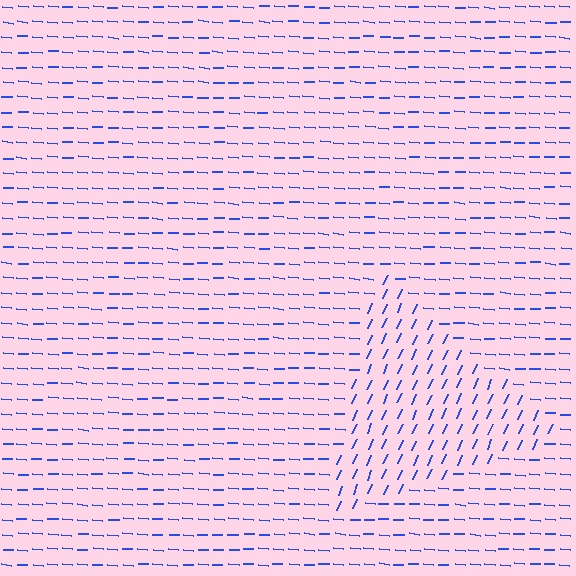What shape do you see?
I see a triangle.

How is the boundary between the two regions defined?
The boundary is defined purely by a change in line orientation (approximately 70 degrees difference). All lines are the same color and thickness.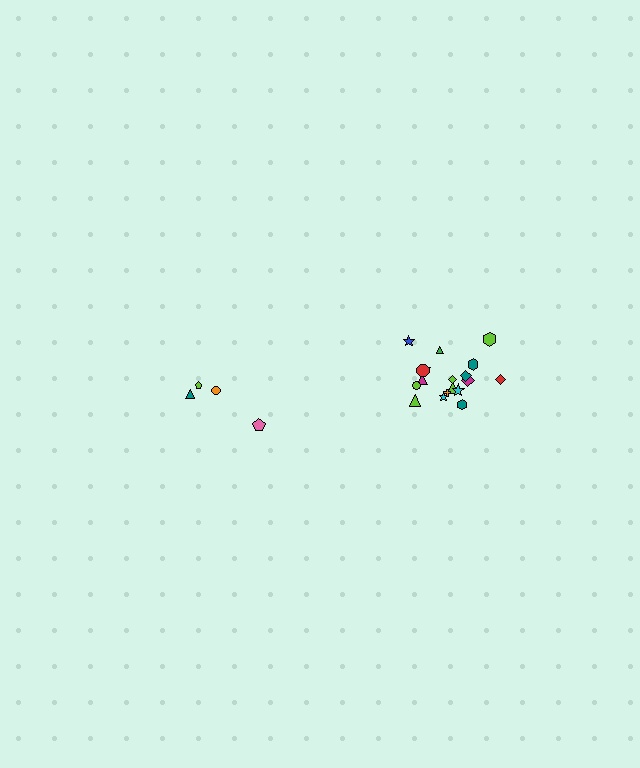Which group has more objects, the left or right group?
The right group.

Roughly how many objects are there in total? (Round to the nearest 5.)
Roughly 20 objects in total.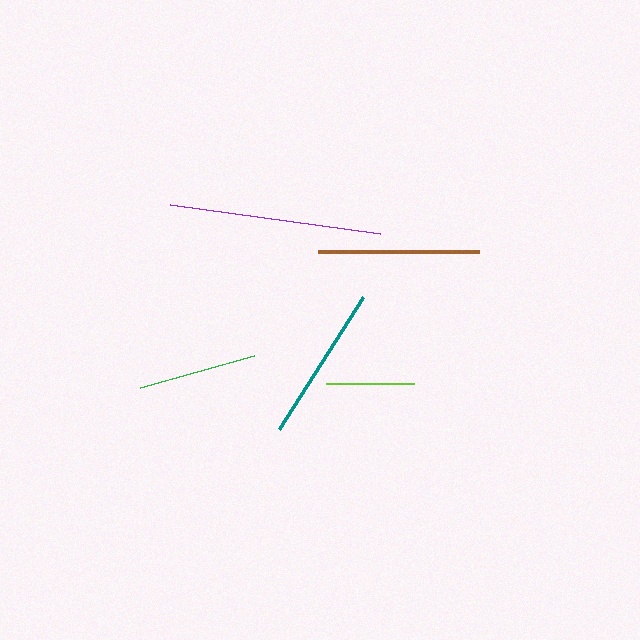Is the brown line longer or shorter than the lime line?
The brown line is longer than the lime line.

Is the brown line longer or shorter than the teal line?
The brown line is longer than the teal line.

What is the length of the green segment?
The green segment is approximately 119 pixels long.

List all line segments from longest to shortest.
From longest to shortest: purple, brown, teal, green, lime.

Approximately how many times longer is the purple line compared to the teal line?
The purple line is approximately 1.4 times the length of the teal line.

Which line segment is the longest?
The purple line is the longest at approximately 212 pixels.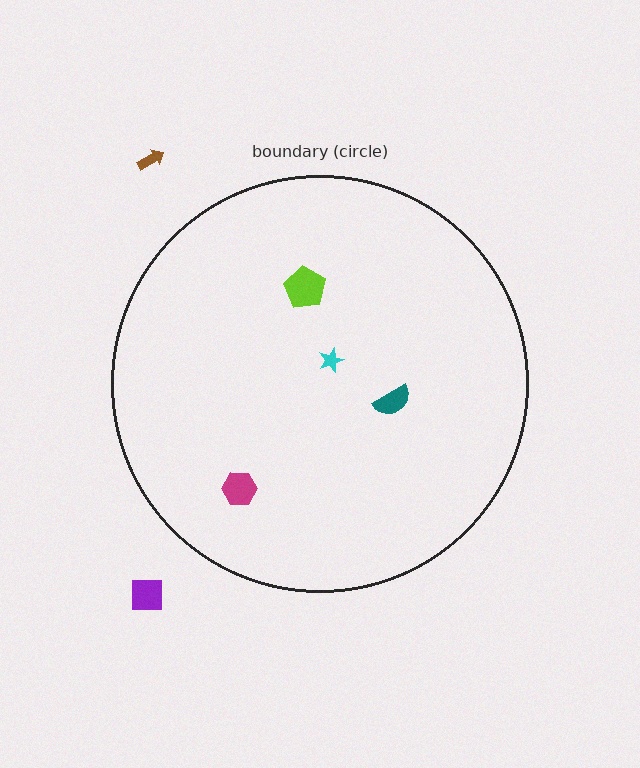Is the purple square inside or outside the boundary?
Outside.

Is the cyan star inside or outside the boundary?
Inside.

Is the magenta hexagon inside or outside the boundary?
Inside.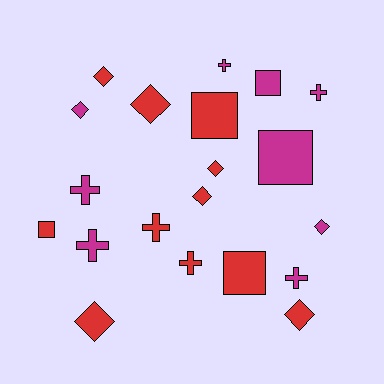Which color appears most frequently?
Red, with 11 objects.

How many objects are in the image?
There are 20 objects.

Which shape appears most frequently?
Diamond, with 8 objects.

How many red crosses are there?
There are 2 red crosses.